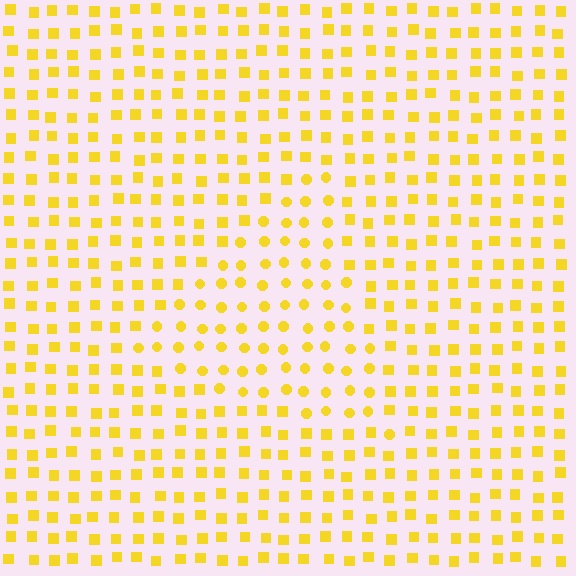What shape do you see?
I see a triangle.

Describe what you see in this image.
The image is filled with small yellow elements arranged in a uniform grid. A triangle-shaped region contains circles, while the surrounding area contains squares. The boundary is defined purely by the change in element shape.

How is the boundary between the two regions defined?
The boundary is defined by a change in element shape: circles inside vs. squares outside. All elements share the same color and spacing.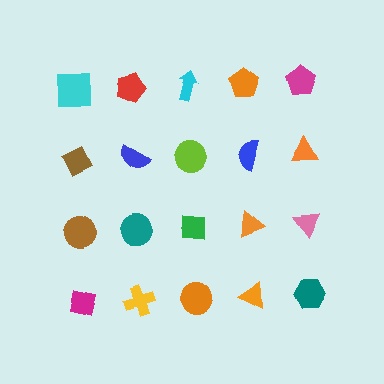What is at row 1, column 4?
An orange pentagon.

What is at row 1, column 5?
A magenta pentagon.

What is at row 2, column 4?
A blue semicircle.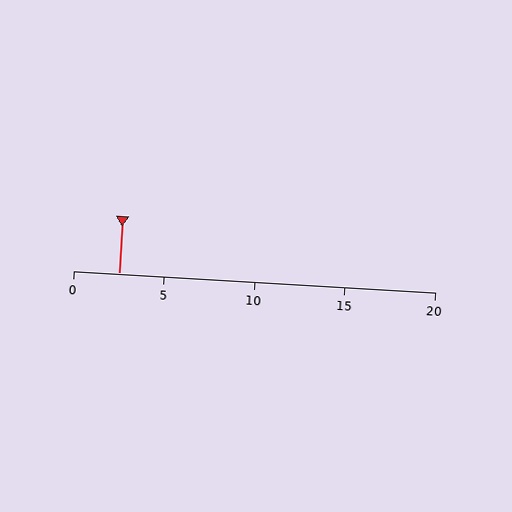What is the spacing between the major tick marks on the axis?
The major ticks are spaced 5 apart.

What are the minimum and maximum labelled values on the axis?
The axis runs from 0 to 20.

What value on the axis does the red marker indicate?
The marker indicates approximately 2.5.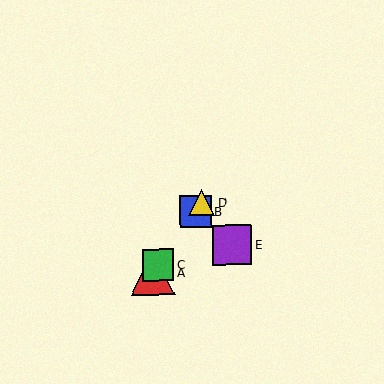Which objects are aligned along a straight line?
Objects A, B, C, D are aligned along a straight line.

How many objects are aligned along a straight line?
4 objects (A, B, C, D) are aligned along a straight line.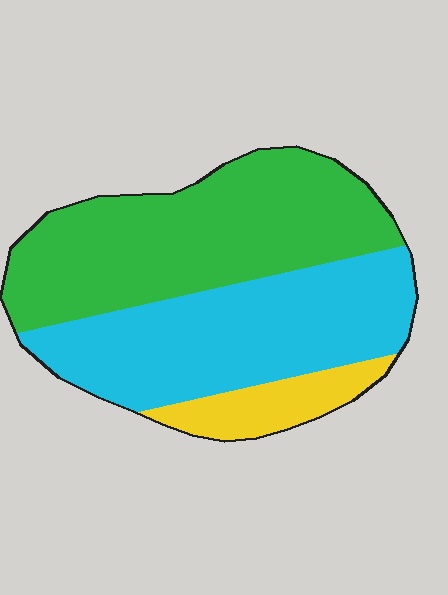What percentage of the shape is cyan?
Cyan takes up about two fifths (2/5) of the shape.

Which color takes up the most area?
Green, at roughly 45%.